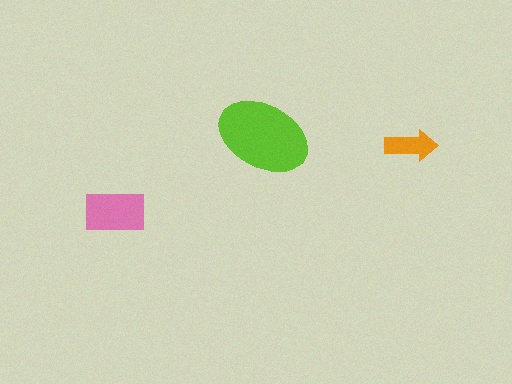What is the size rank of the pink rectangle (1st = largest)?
2nd.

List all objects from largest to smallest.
The lime ellipse, the pink rectangle, the orange arrow.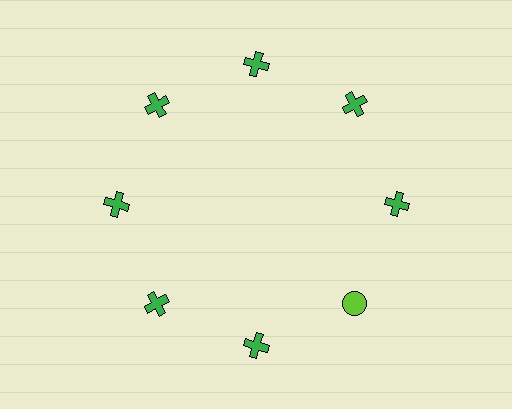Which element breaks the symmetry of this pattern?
The lime circle at roughly the 4 o'clock position breaks the symmetry. All other shapes are green crosses.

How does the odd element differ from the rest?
It differs in both color (lime instead of green) and shape (circle instead of cross).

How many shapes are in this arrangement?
There are 8 shapes arranged in a ring pattern.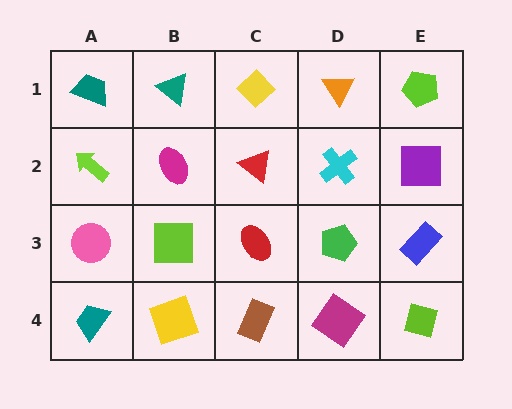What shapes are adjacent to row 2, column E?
A lime pentagon (row 1, column E), a blue rectangle (row 3, column E), a cyan cross (row 2, column D).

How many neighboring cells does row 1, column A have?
2.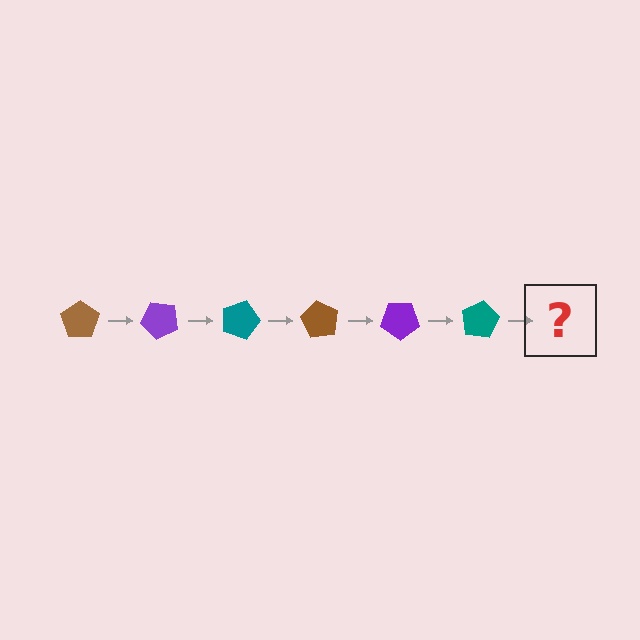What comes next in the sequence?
The next element should be a brown pentagon, rotated 270 degrees from the start.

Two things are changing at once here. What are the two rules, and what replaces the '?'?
The two rules are that it rotates 45 degrees each step and the color cycles through brown, purple, and teal. The '?' should be a brown pentagon, rotated 270 degrees from the start.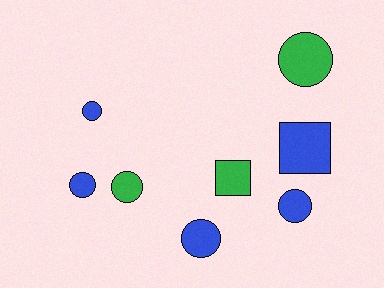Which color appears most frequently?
Blue, with 5 objects.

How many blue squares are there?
There is 1 blue square.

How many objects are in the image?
There are 8 objects.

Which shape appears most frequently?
Circle, with 6 objects.